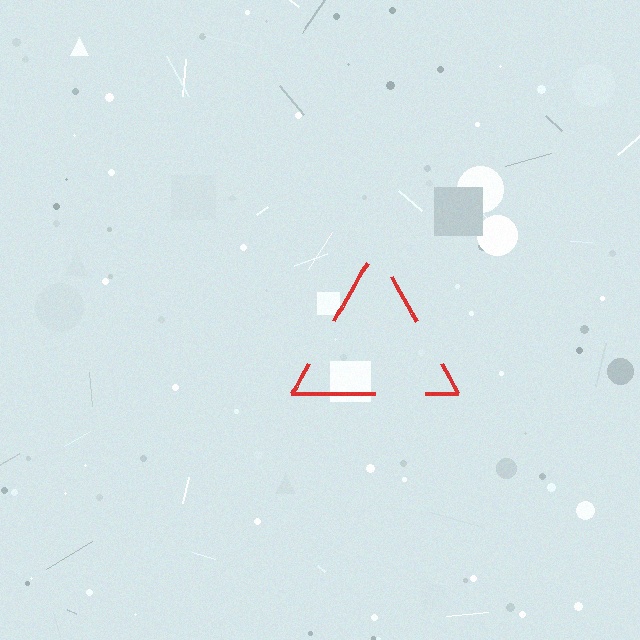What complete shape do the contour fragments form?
The contour fragments form a triangle.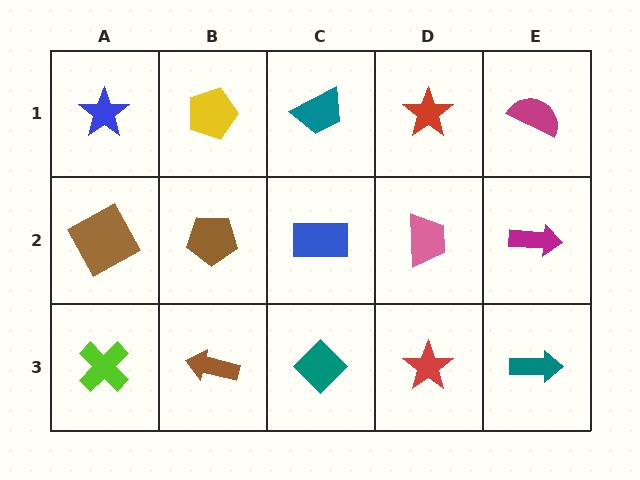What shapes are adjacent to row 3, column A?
A brown square (row 2, column A), a brown arrow (row 3, column B).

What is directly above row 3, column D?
A pink trapezoid.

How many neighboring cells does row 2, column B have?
4.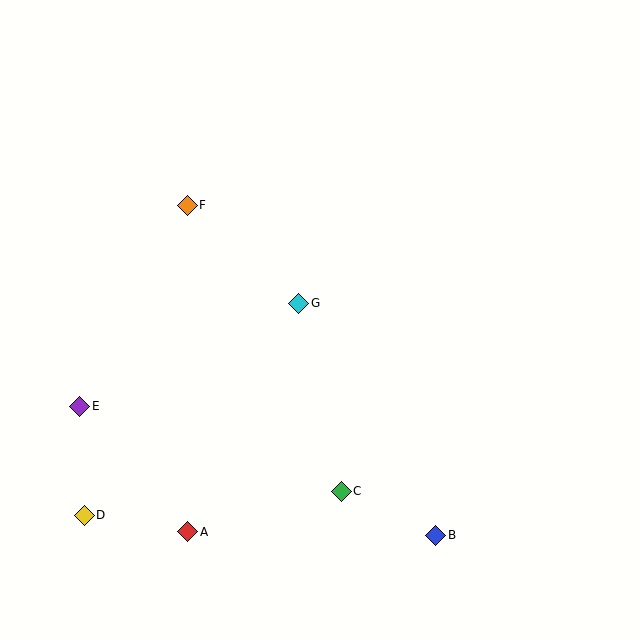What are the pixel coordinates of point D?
Point D is at (84, 515).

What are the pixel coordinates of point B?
Point B is at (436, 535).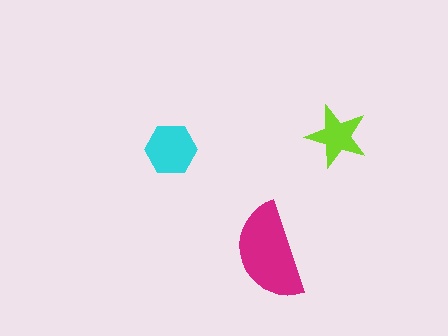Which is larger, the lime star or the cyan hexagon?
The cyan hexagon.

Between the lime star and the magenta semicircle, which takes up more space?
The magenta semicircle.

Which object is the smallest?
The lime star.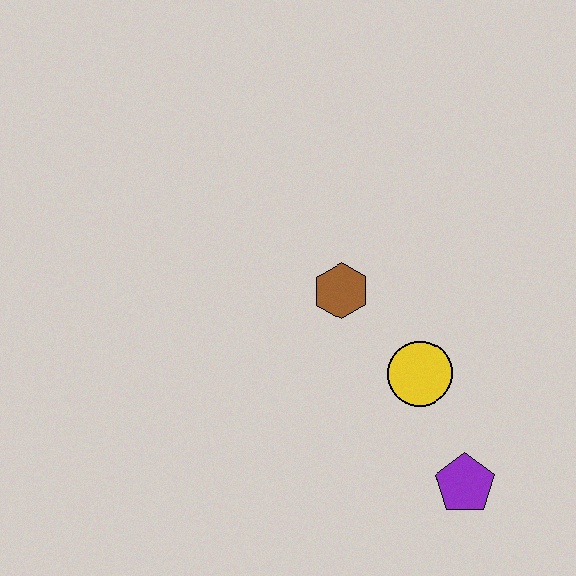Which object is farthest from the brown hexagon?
The purple pentagon is farthest from the brown hexagon.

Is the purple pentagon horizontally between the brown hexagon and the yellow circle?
No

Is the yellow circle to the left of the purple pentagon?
Yes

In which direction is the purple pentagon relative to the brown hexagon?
The purple pentagon is below the brown hexagon.